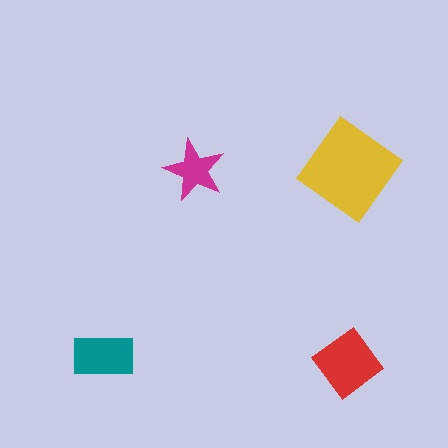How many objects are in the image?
There are 4 objects in the image.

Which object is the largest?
The yellow diamond.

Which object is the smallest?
The magenta star.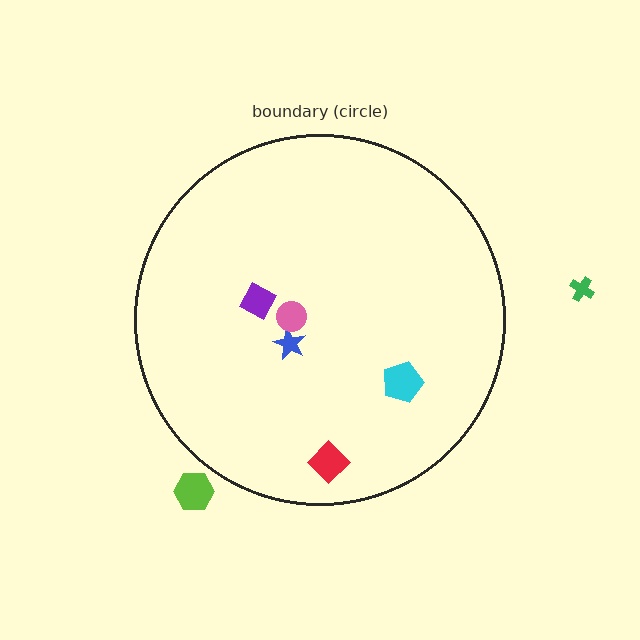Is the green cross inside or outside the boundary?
Outside.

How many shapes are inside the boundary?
5 inside, 2 outside.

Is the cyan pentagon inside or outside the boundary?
Inside.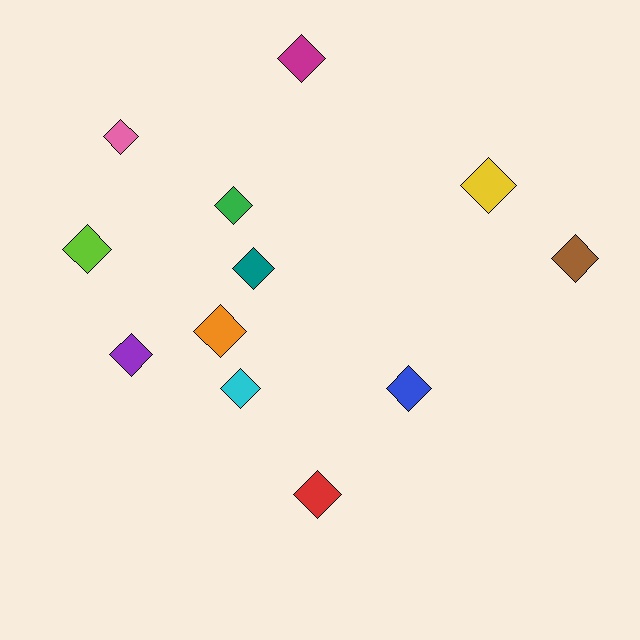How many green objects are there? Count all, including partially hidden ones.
There is 1 green object.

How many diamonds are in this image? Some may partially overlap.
There are 12 diamonds.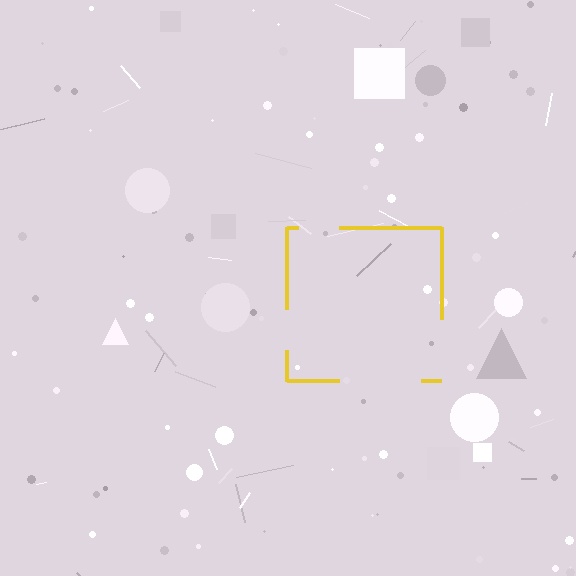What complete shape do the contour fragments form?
The contour fragments form a square.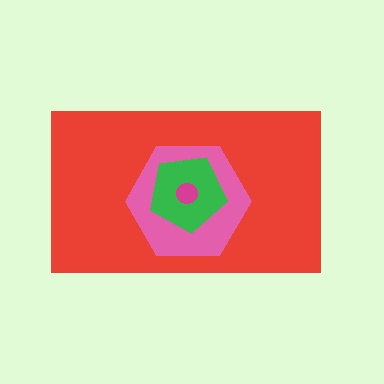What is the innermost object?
The magenta circle.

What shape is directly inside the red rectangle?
The pink hexagon.